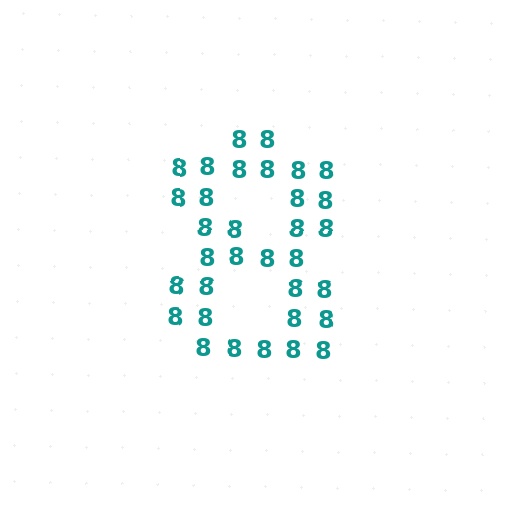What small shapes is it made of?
It is made of small digit 8's.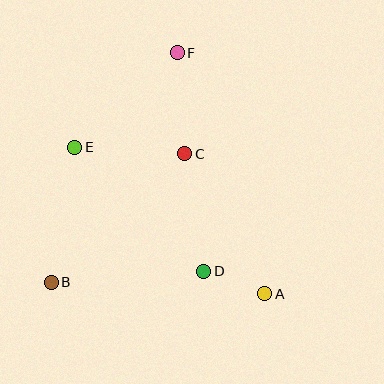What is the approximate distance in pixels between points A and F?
The distance between A and F is approximately 256 pixels.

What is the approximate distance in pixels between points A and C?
The distance between A and C is approximately 161 pixels.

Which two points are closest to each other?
Points A and D are closest to each other.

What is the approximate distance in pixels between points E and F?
The distance between E and F is approximately 140 pixels.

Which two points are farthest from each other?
Points B and F are farthest from each other.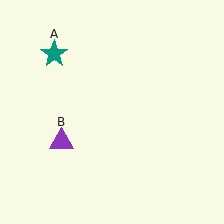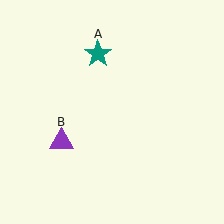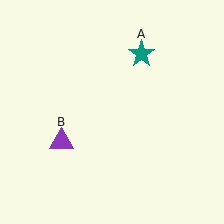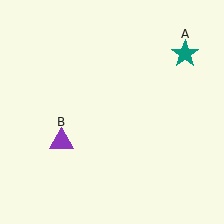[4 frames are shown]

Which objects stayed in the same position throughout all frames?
Purple triangle (object B) remained stationary.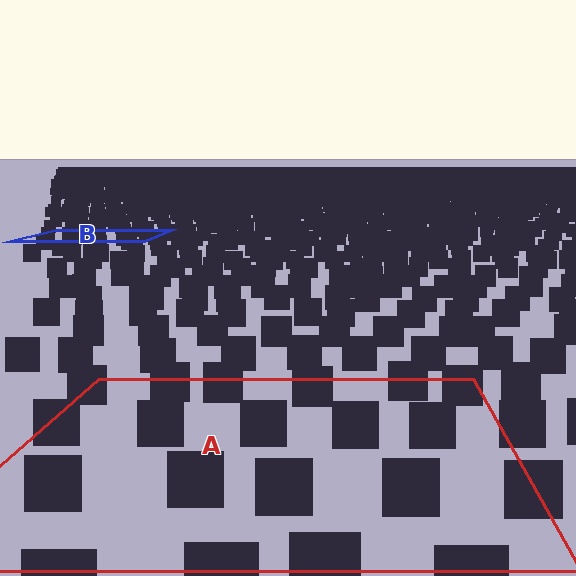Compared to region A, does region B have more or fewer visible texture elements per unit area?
Region B has more texture elements per unit area — they are packed more densely because it is farther away.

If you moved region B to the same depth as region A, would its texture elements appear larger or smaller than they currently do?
They would appear larger. At a closer depth, the same texture elements are projected at a bigger on-screen size.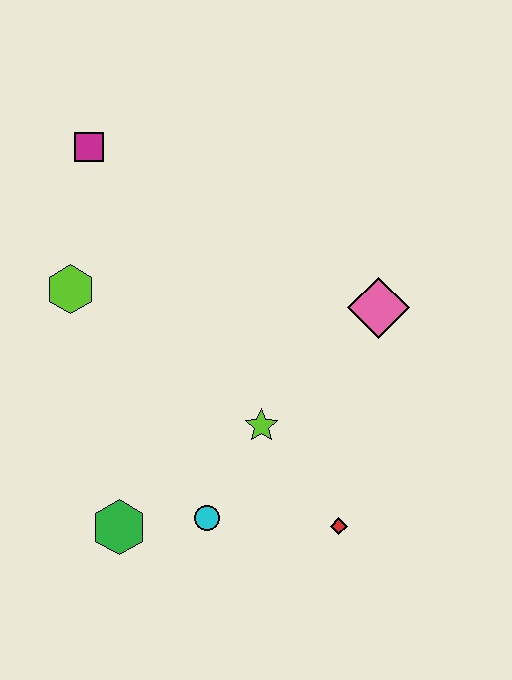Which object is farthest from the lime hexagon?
The red diamond is farthest from the lime hexagon.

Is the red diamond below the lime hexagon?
Yes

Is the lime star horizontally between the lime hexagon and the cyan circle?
No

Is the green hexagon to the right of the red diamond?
No